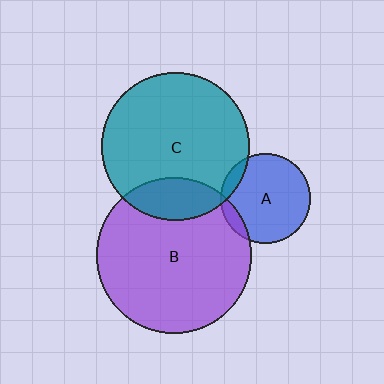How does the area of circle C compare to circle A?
Approximately 2.7 times.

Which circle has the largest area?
Circle B (purple).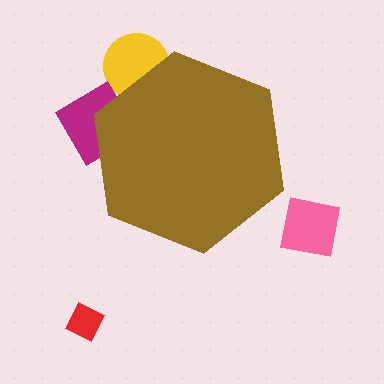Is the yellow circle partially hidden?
Yes, the yellow circle is partially hidden behind the brown hexagon.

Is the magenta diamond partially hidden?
Yes, the magenta diamond is partially hidden behind the brown hexagon.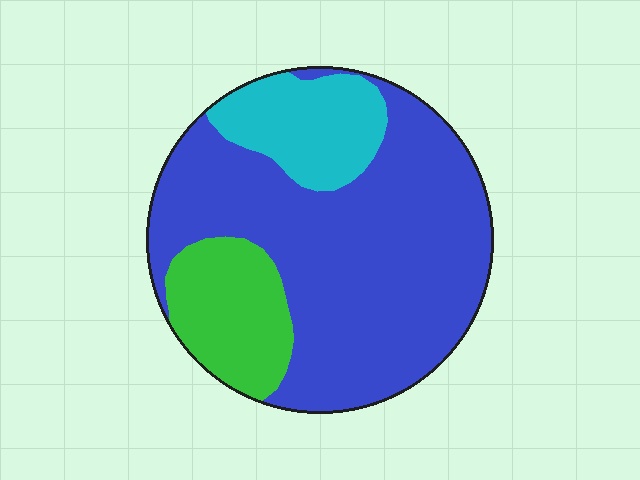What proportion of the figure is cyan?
Cyan covers 16% of the figure.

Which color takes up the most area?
Blue, at roughly 70%.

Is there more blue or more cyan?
Blue.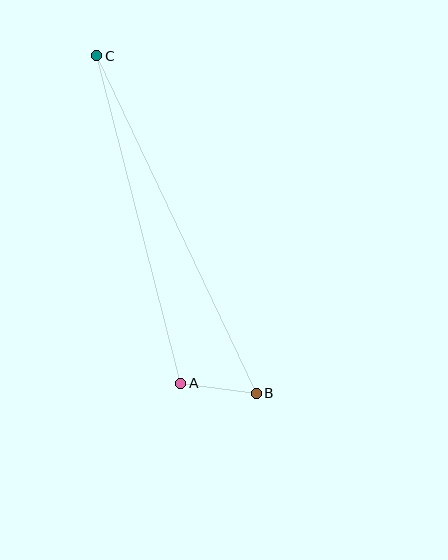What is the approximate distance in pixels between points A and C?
The distance between A and C is approximately 338 pixels.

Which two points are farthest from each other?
Points B and C are farthest from each other.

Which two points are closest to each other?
Points A and B are closest to each other.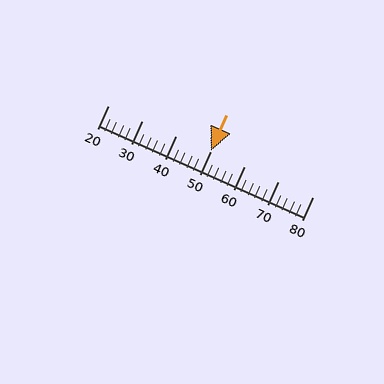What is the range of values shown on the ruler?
The ruler shows values from 20 to 80.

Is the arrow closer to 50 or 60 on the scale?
The arrow is closer to 50.